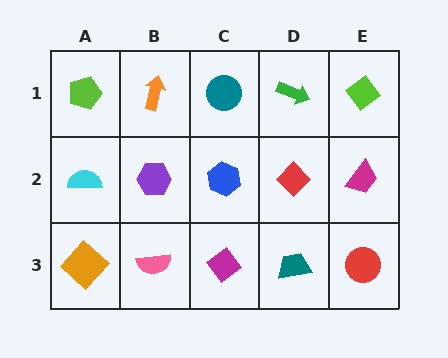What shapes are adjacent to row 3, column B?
A purple hexagon (row 2, column B), an orange diamond (row 3, column A), a magenta diamond (row 3, column C).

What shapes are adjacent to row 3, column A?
A cyan semicircle (row 2, column A), a pink semicircle (row 3, column B).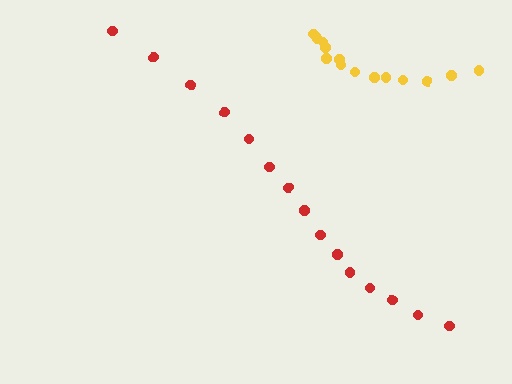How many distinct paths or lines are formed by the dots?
There are 2 distinct paths.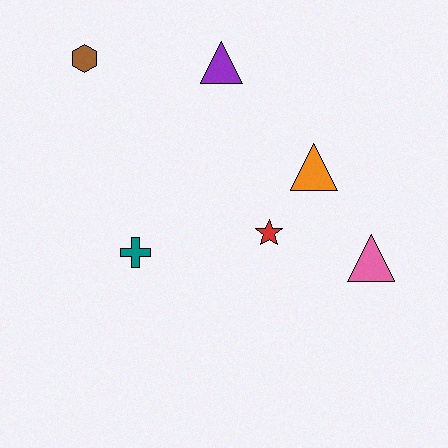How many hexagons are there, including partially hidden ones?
There is 1 hexagon.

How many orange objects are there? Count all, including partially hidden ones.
There is 1 orange object.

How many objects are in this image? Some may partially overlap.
There are 6 objects.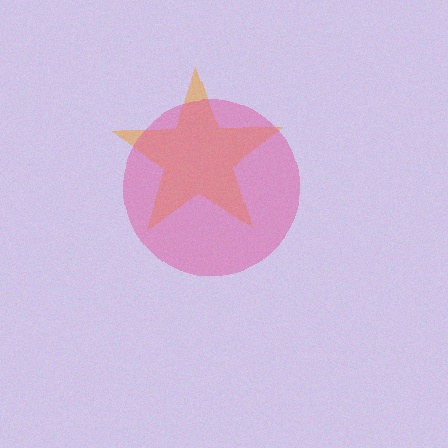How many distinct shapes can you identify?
There are 2 distinct shapes: an orange star, a pink circle.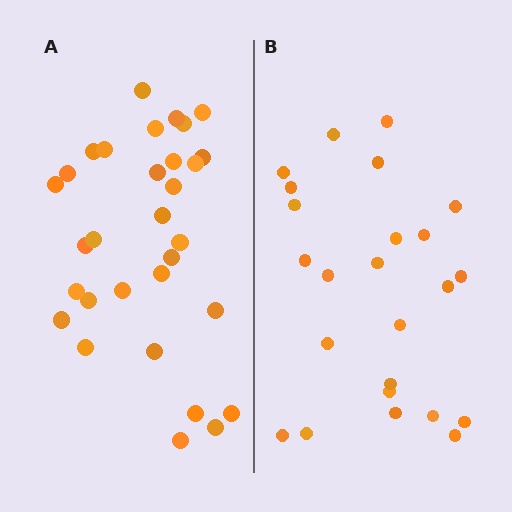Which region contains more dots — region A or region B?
Region A (the left region) has more dots.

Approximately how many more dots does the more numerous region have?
Region A has roughly 8 or so more dots than region B.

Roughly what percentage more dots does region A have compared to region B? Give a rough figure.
About 30% more.